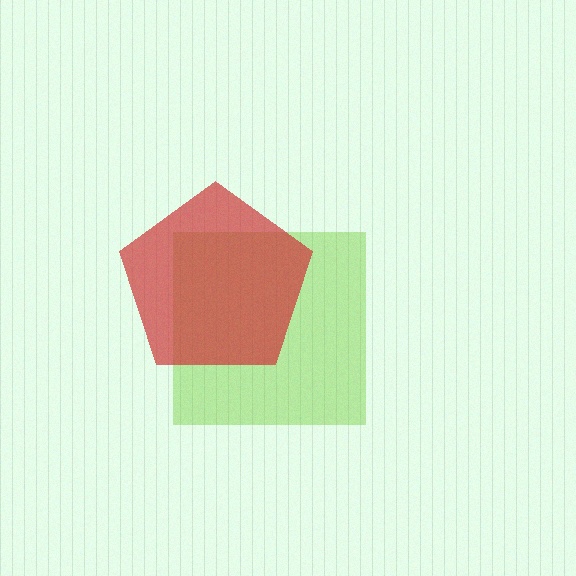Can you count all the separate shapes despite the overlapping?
Yes, there are 2 separate shapes.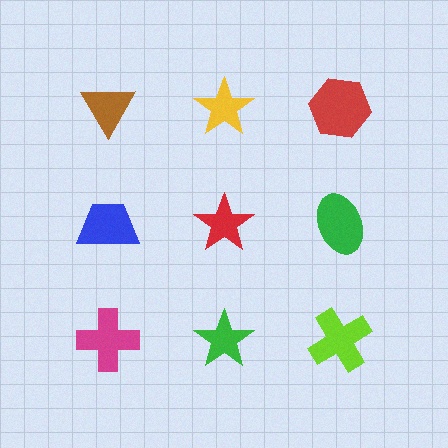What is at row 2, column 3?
A green ellipse.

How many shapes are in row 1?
3 shapes.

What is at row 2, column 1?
A blue trapezoid.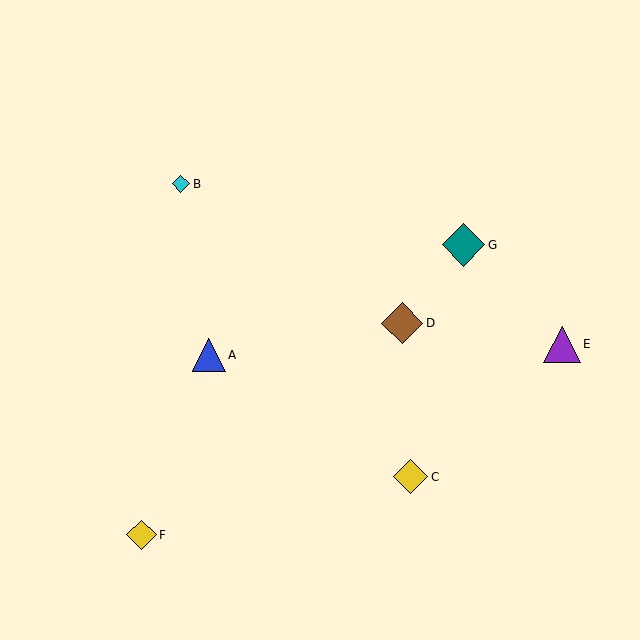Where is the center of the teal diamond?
The center of the teal diamond is at (463, 245).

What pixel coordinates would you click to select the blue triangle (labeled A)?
Click at (209, 355) to select the blue triangle A.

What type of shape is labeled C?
Shape C is a yellow diamond.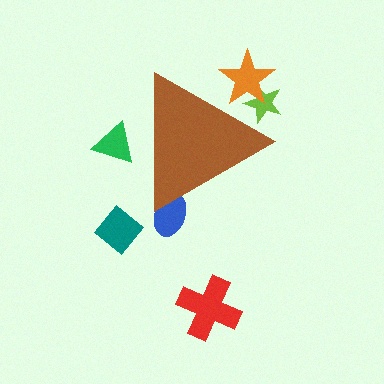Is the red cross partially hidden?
No, the red cross is fully visible.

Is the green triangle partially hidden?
Yes, the green triangle is partially hidden behind the brown triangle.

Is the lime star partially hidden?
Yes, the lime star is partially hidden behind the brown triangle.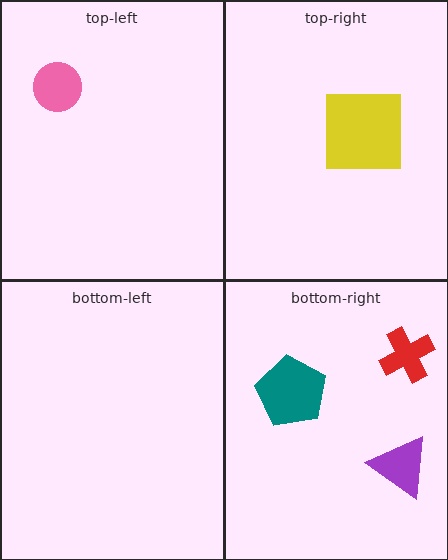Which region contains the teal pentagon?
The bottom-right region.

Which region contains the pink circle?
The top-left region.